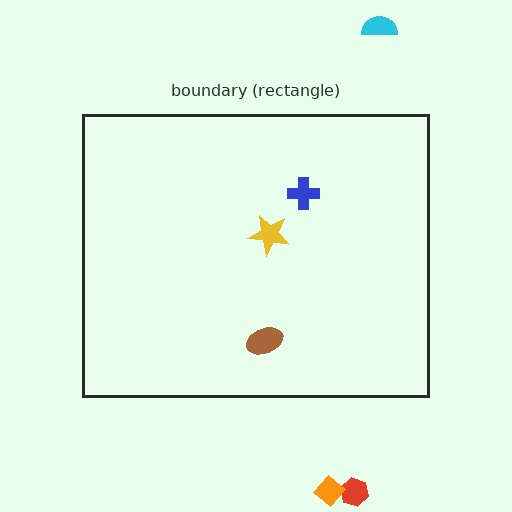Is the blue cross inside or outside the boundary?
Inside.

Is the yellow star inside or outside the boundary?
Inside.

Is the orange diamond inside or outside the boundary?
Outside.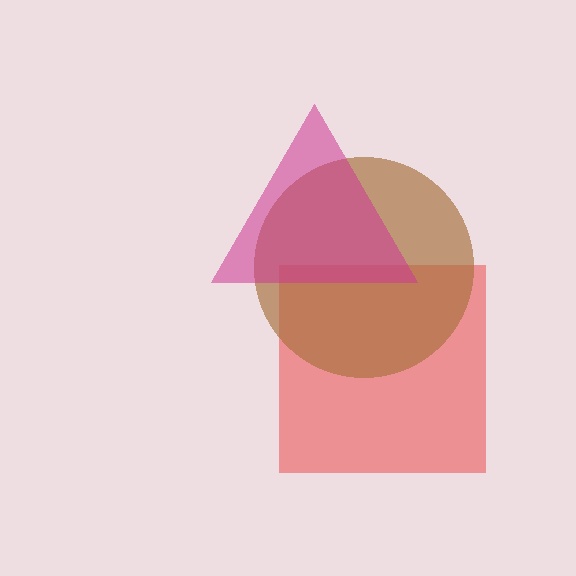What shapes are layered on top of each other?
The layered shapes are: a red square, a brown circle, a magenta triangle.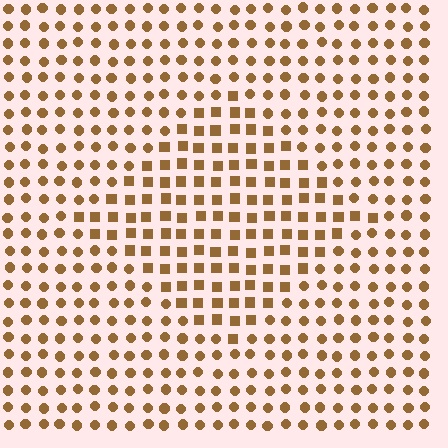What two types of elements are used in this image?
The image uses squares inside the diamond region and circles outside it.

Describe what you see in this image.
The image is filled with small brown elements arranged in a uniform grid. A diamond-shaped region contains squares, while the surrounding area contains circles. The boundary is defined purely by the change in element shape.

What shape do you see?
I see a diamond.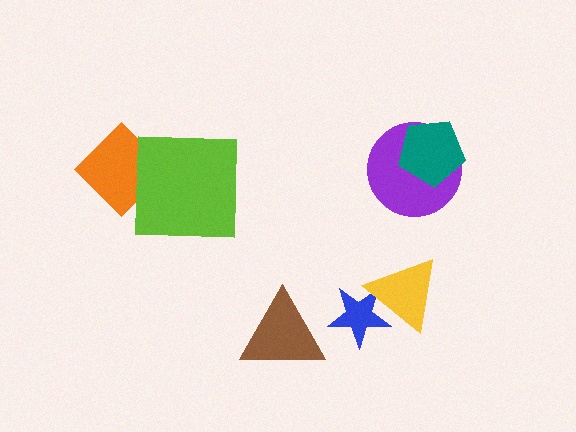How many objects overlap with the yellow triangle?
1 object overlaps with the yellow triangle.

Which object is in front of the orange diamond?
The lime square is in front of the orange diamond.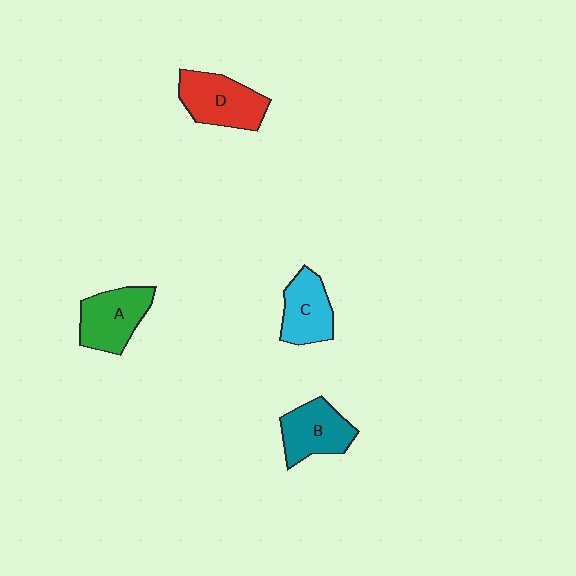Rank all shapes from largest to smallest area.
From largest to smallest: D (red), A (green), B (teal), C (cyan).